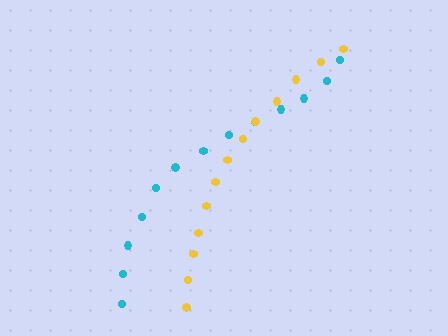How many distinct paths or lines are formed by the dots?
There are 2 distinct paths.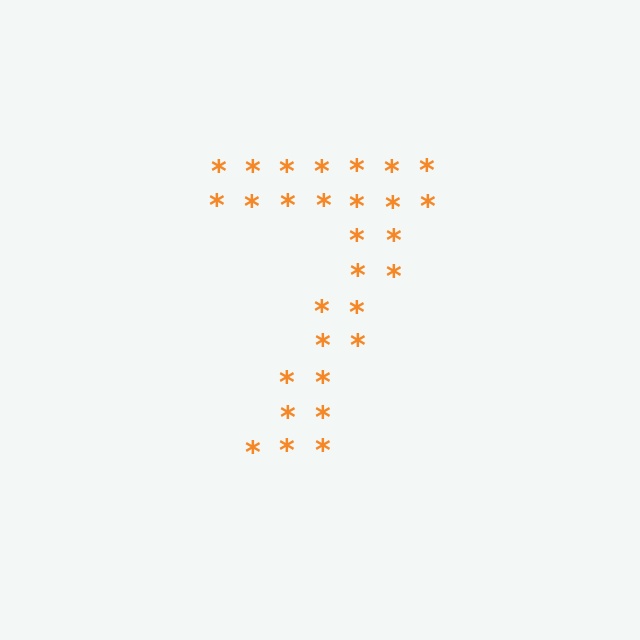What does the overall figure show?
The overall figure shows the digit 7.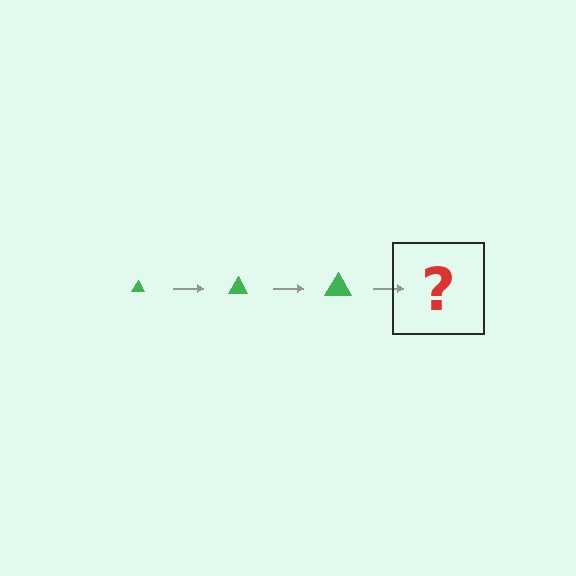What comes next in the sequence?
The next element should be a green triangle, larger than the previous one.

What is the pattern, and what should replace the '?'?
The pattern is that the triangle gets progressively larger each step. The '?' should be a green triangle, larger than the previous one.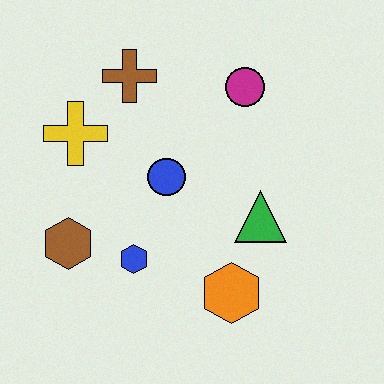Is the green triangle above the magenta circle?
No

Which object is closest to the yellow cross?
The brown cross is closest to the yellow cross.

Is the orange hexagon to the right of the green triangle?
No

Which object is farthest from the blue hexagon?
The magenta circle is farthest from the blue hexagon.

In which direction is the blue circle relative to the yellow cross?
The blue circle is to the right of the yellow cross.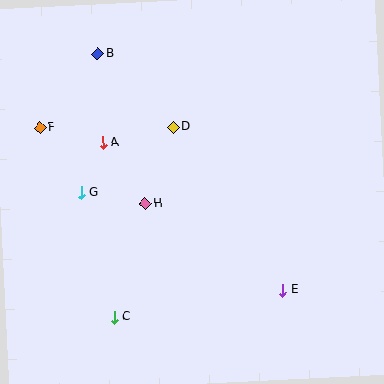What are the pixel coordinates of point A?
Point A is at (103, 142).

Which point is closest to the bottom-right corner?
Point E is closest to the bottom-right corner.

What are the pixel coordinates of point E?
Point E is at (283, 290).